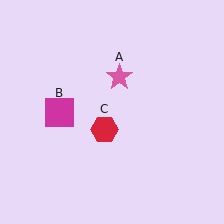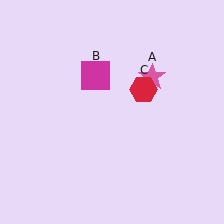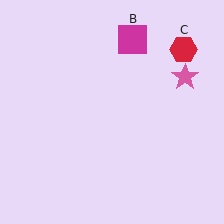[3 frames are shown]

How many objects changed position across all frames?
3 objects changed position: pink star (object A), magenta square (object B), red hexagon (object C).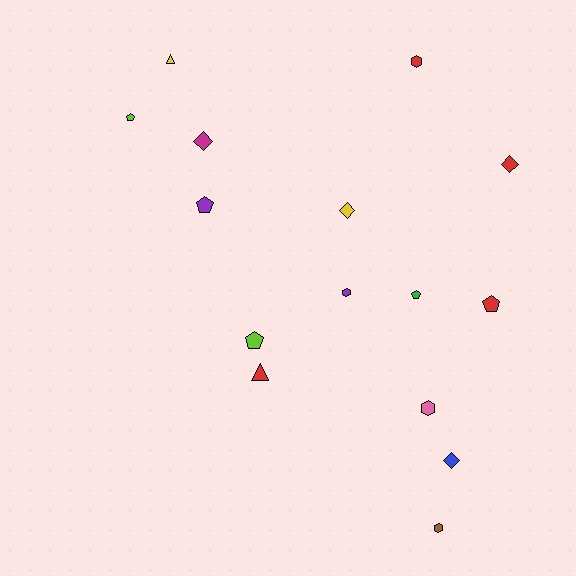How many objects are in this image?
There are 15 objects.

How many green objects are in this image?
There is 1 green object.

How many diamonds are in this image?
There are 4 diamonds.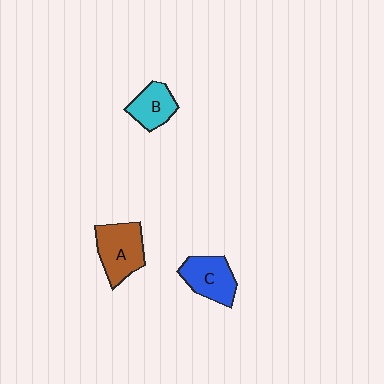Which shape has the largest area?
Shape A (brown).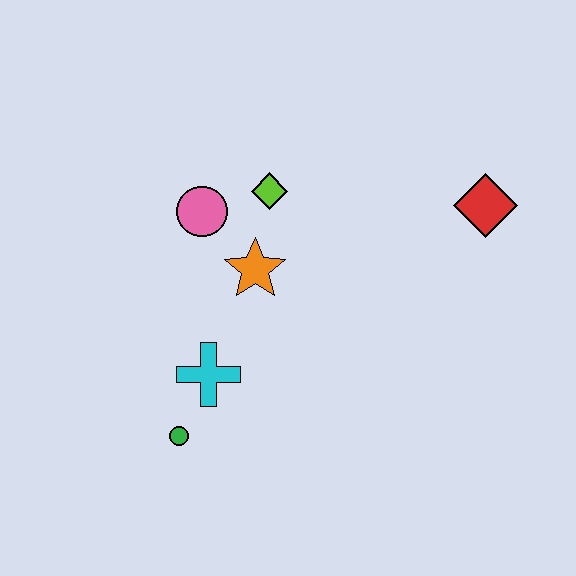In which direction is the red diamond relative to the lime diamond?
The red diamond is to the right of the lime diamond.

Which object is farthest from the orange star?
The red diamond is farthest from the orange star.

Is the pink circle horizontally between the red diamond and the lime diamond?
No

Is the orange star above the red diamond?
No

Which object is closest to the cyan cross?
The green circle is closest to the cyan cross.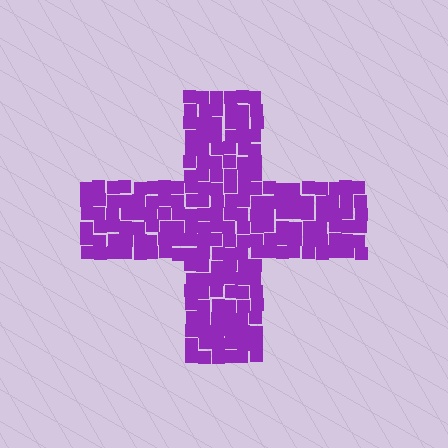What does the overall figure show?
The overall figure shows a cross.